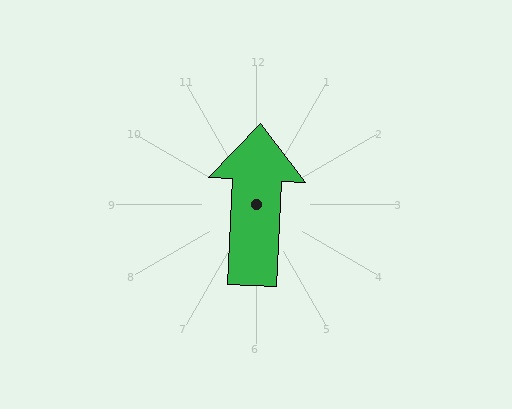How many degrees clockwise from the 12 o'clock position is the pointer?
Approximately 3 degrees.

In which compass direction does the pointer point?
North.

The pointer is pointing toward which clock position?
Roughly 12 o'clock.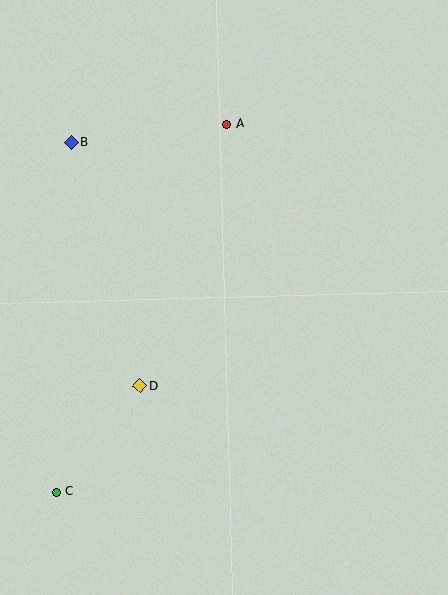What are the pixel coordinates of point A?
Point A is at (227, 124).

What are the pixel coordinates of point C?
Point C is at (56, 492).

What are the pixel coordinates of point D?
Point D is at (140, 386).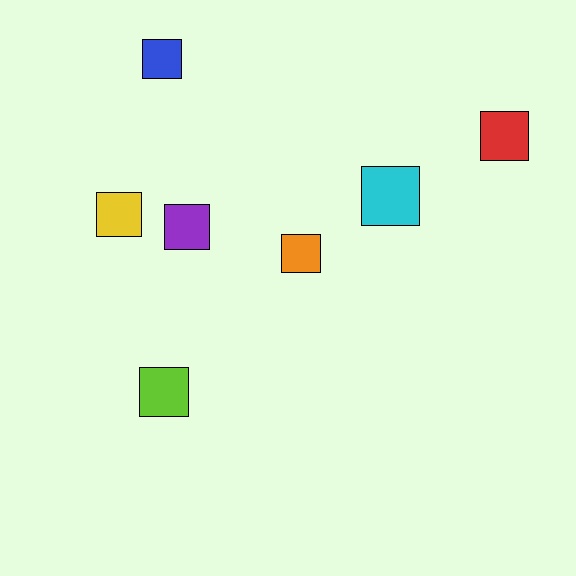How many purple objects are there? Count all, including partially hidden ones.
There is 1 purple object.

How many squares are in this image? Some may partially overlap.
There are 7 squares.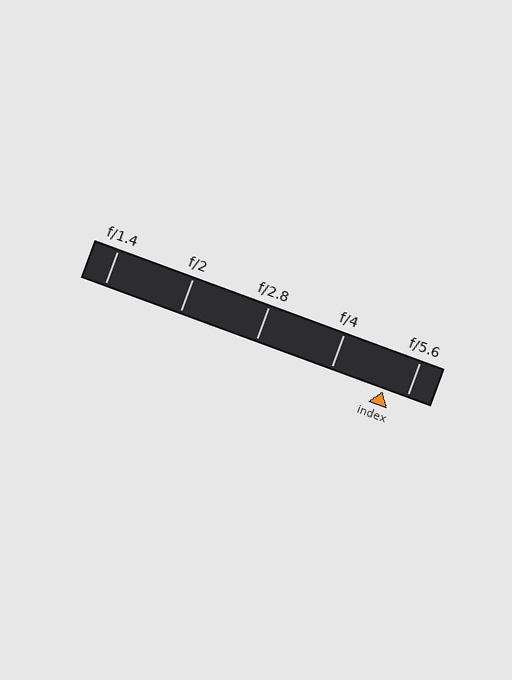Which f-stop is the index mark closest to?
The index mark is closest to f/5.6.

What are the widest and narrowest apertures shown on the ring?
The widest aperture shown is f/1.4 and the narrowest is f/5.6.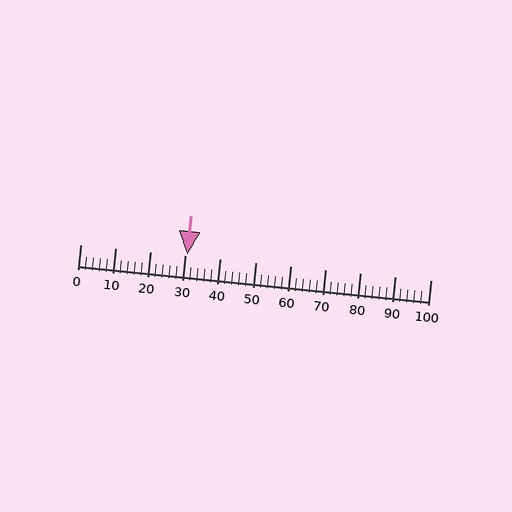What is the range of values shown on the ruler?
The ruler shows values from 0 to 100.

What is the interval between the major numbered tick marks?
The major tick marks are spaced 10 units apart.